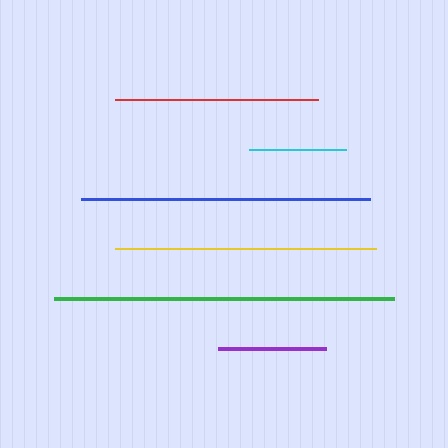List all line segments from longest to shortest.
From longest to shortest: green, blue, yellow, red, purple, cyan.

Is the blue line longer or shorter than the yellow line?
The blue line is longer than the yellow line.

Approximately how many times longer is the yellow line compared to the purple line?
The yellow line is approximately 2.4 times the length of the purple line.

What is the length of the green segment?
The green segment is approximately 341 pixels long.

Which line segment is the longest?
The green line is the longest at approximately 341 pixels.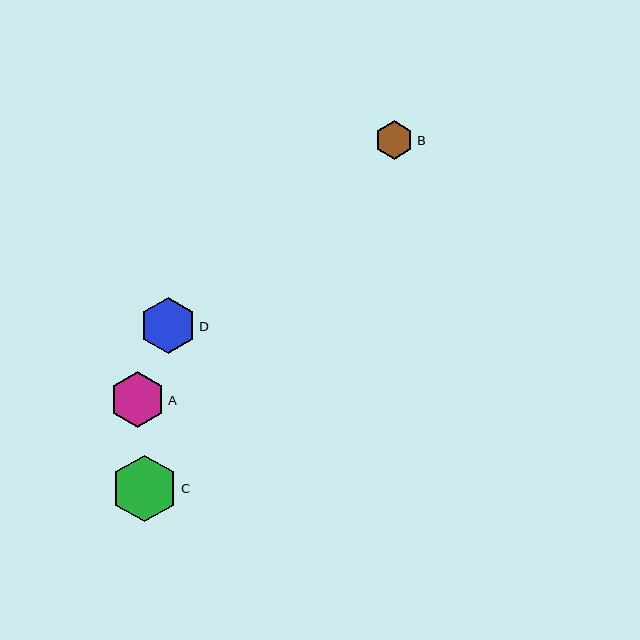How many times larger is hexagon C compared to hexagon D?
Hexagon C is approximately 1.2 times the size of hexagon D.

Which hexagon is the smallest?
Hexagon B is the smallest with a size of approximately 38 pixels.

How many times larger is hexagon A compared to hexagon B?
Hexagon A is approximately 1.5 times the size of hexagon B.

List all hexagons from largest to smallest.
From largest to smallest: C, D, A, B.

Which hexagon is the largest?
Hexagon C is the largest with a size of approximately 67 pixels.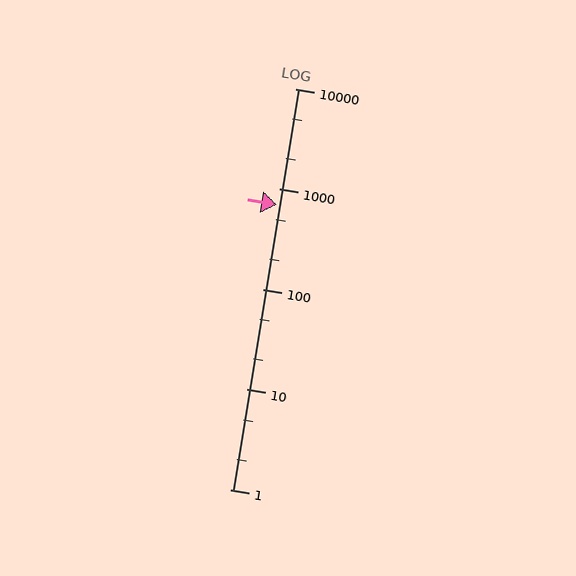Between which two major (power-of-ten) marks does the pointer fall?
The pointer is between 100 and 1000.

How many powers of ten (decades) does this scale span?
The scale spans 4 decades, from 1 to 10000.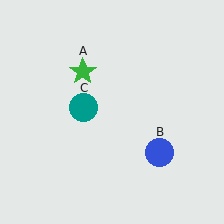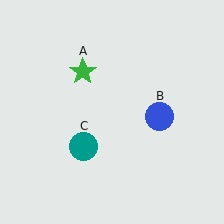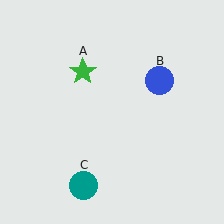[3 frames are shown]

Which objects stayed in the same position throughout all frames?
Green star (object A) remained stationary.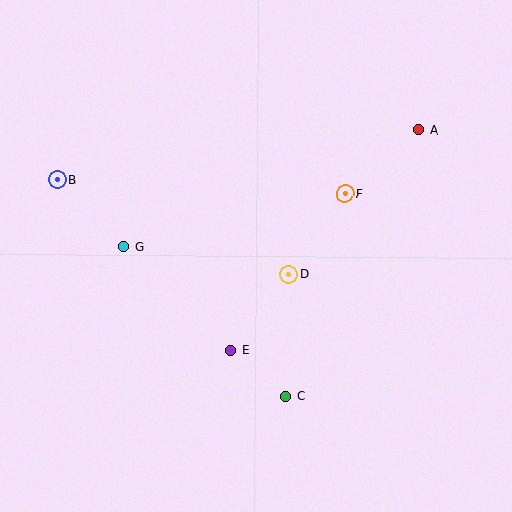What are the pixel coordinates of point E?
Point E is at (231, 350).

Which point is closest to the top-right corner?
Point A is closest to the top-right corner.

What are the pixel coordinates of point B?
Point B is at (57, 180).